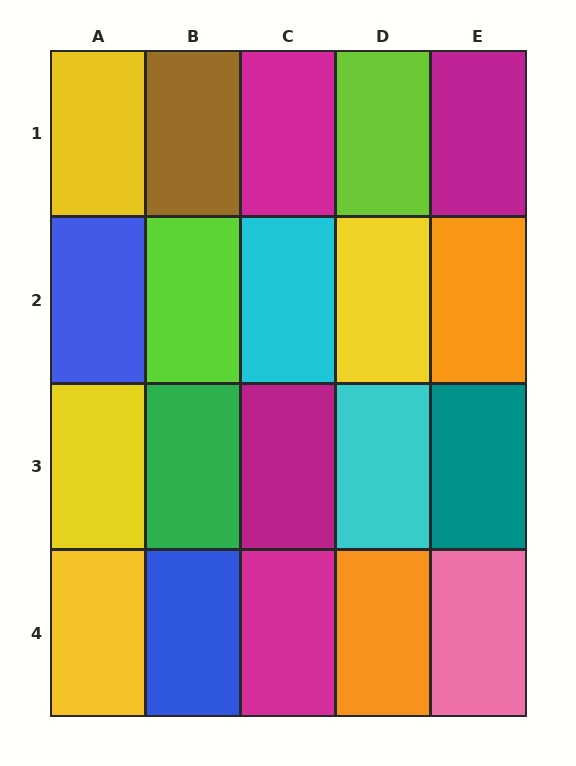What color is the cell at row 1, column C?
Magenta.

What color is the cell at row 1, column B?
Brown.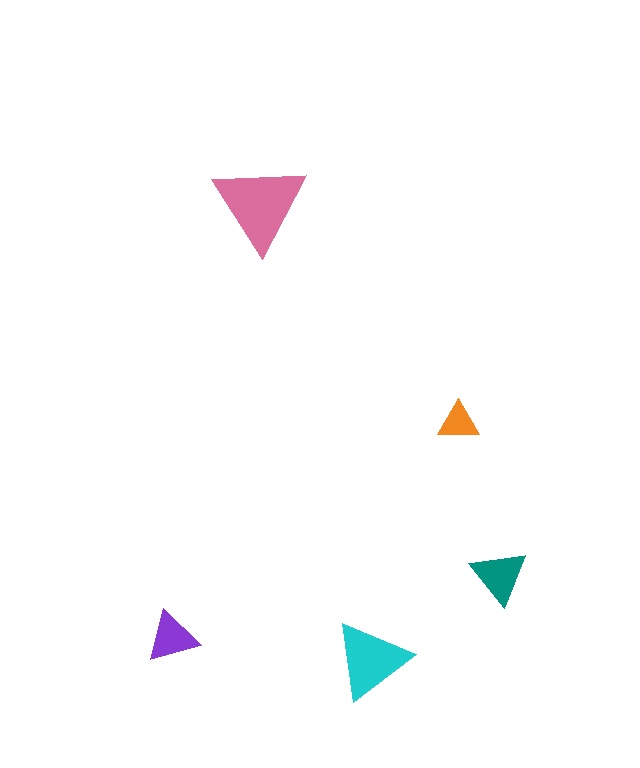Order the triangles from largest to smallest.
the pink one, the cyan one, the teal one, the purple one, the orange one.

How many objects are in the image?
There are 5 objects in the image.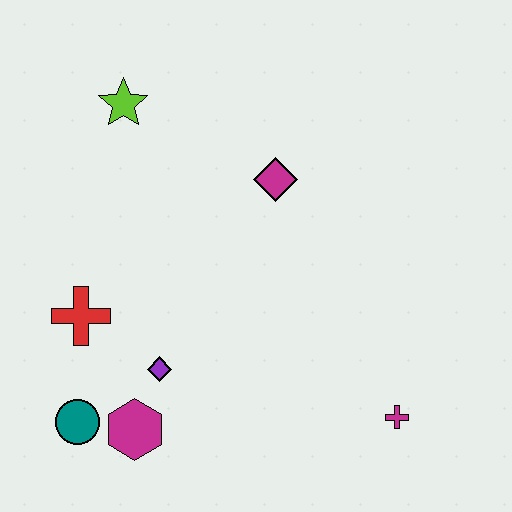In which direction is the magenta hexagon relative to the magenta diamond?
The magenta hexagon is below the magenta diamond.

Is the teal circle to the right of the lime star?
No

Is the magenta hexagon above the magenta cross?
No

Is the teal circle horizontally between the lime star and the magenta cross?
No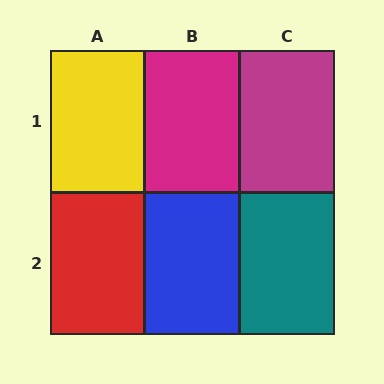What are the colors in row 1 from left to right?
Yellow, magenta, magenta.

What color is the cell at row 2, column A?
Red.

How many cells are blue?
1 cell is blue.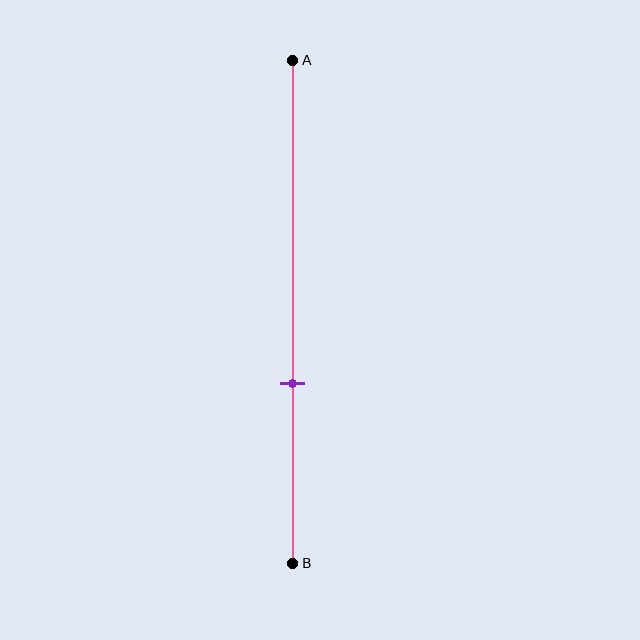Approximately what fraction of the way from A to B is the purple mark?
The purple mark is approximately 65% of the way from A to B.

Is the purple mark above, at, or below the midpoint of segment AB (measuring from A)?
The purple mark is below the midpoint of segment AB.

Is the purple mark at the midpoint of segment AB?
No, the mark is at about 65% from A, not at the 50% midpoint.